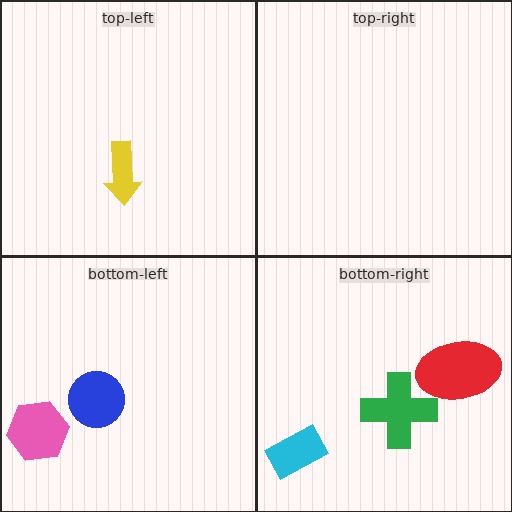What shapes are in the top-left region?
The yellow arrow.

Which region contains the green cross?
The bottom-right region.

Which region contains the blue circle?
The bottom-left region.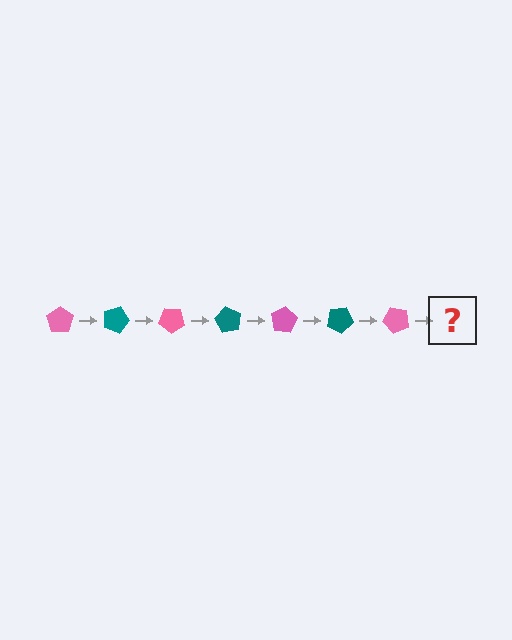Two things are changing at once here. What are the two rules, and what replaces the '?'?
The two rules are that it rotates 20 degrees each step and the color cycles through pink and teal. The '?' should be a teal pentagon, rotated 140 degrees from the start.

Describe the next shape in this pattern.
It should be a teal pentagon, rotated 140 degrees from the start.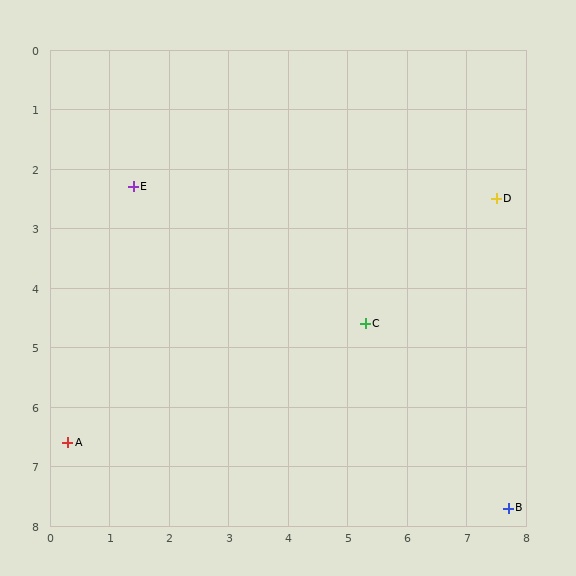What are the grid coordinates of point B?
Point B is at approximately (7.7, 7.7).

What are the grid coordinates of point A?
Point A is at approximately (0.3, 6.6).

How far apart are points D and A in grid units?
Points D and A are about 8.3 grid units apart.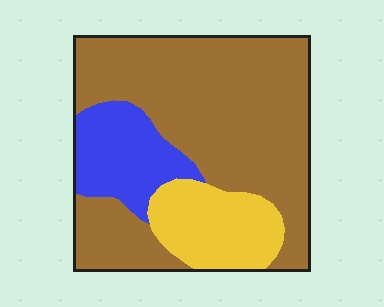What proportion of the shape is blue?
Blue takes up less than a quarter of the shape.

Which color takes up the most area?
Brown, at roughly 65%.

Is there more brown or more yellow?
Brown.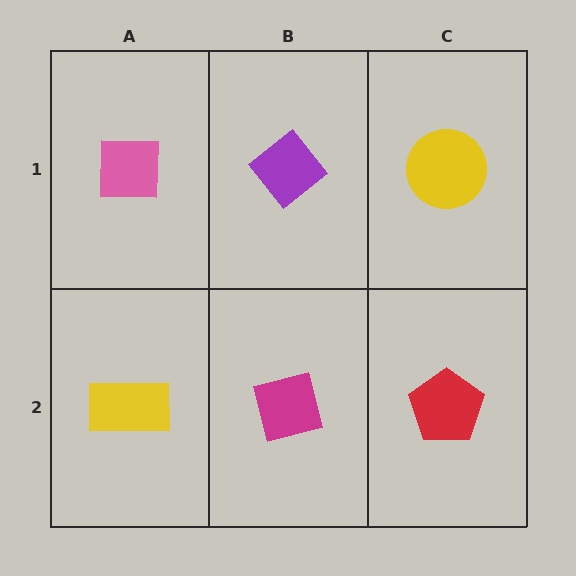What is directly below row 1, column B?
A magenta square.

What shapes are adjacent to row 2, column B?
A purple diamond (row 1, column B), a yellow rectangle (row 2, column A), a red pentagon (row 2, column C).